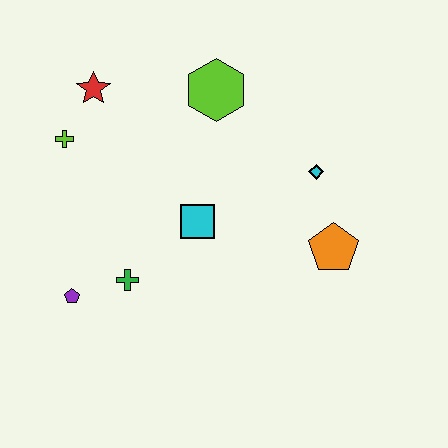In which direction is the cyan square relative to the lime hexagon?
The cyan square is below the lime hexagon.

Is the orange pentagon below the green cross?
No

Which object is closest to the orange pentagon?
The cyan diamond is closest to the orange pentagon.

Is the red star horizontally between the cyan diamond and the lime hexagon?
No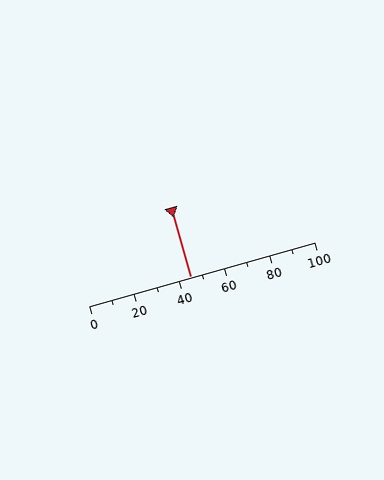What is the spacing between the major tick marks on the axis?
The major ticks are spaced 20 apart.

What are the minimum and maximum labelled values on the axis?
The axis runs from 0 to 100.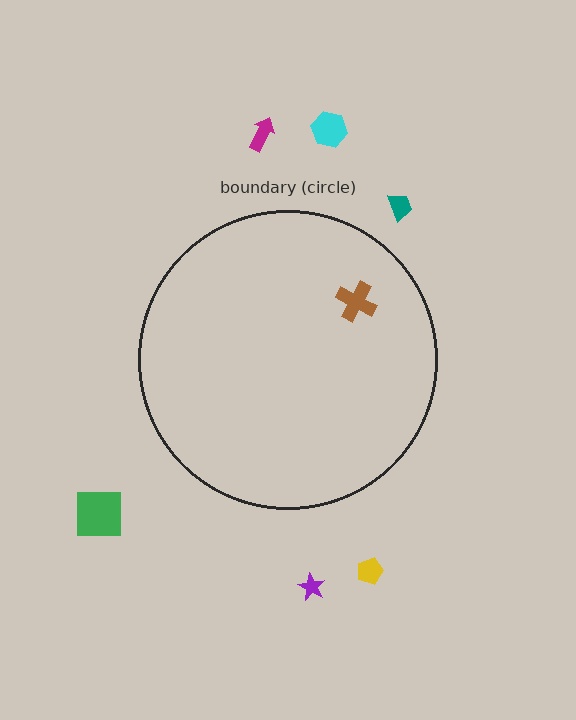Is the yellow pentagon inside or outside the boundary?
Outside.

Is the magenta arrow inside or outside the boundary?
Outside.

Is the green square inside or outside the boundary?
Outside.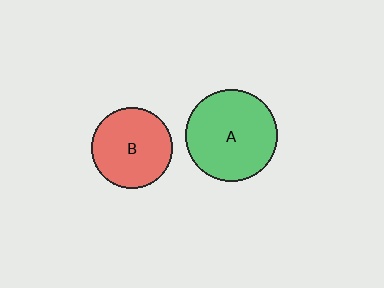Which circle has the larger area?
Circle A (green).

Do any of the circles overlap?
No, none of the circles overlap.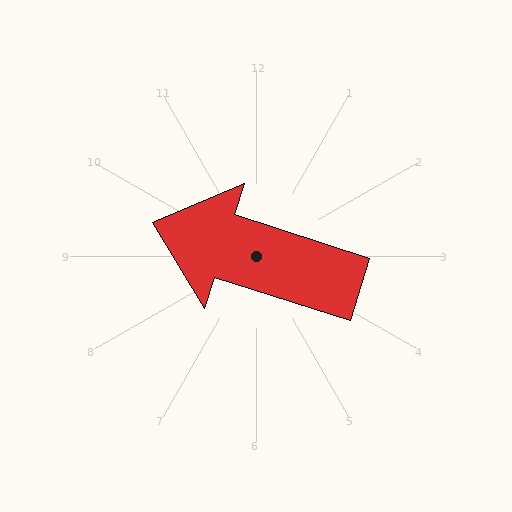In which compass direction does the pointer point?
West.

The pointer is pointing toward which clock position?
Roughly 10 o'clock.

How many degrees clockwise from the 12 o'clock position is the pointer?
Approximately 288 degrees.